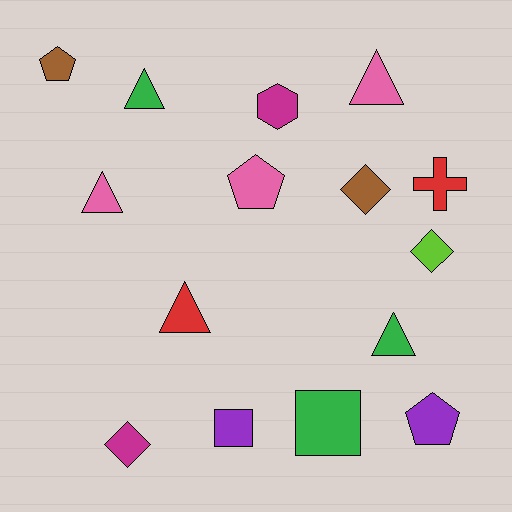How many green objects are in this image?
There are 3 green objects.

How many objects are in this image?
There are 15 objects.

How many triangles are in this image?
There are 5 triangles.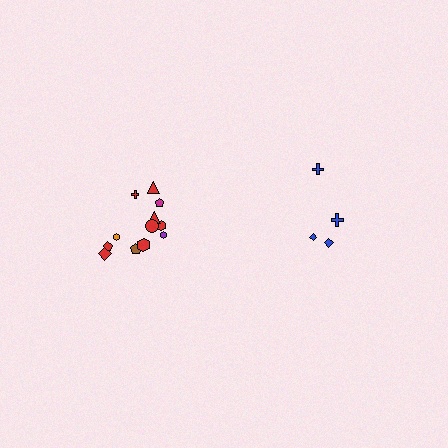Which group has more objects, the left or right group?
The left group.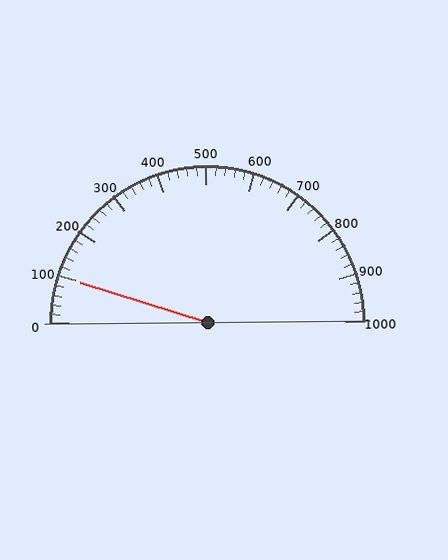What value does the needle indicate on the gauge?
The needle indicates approximately 100.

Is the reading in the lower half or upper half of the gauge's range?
The reading is in the lower half of the range (0 to 1000).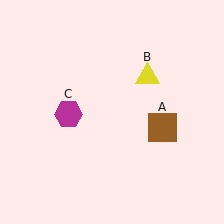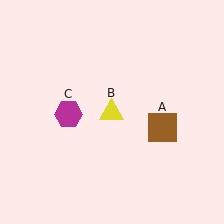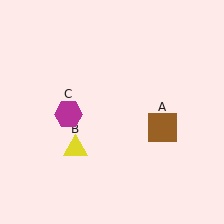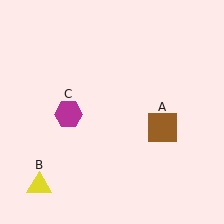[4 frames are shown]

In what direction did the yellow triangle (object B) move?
The yellow triangle (object B) moved down and to the left.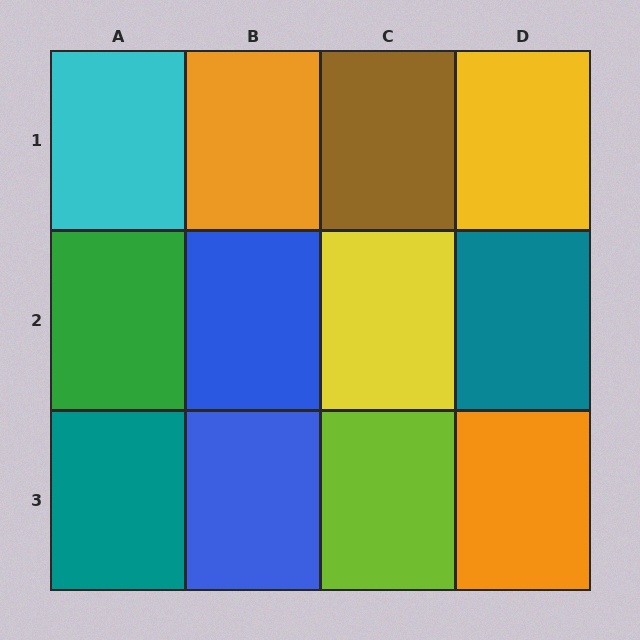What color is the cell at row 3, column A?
Teal.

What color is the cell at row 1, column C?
Brown.